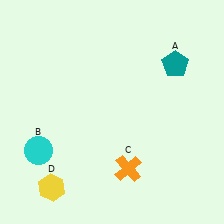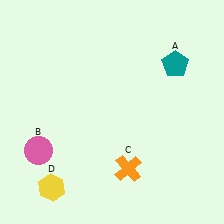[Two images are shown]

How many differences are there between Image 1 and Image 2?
There is 1 difference between the two images.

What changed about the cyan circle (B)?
In Image 1, B is cyan. In Image 2, it changed to pink.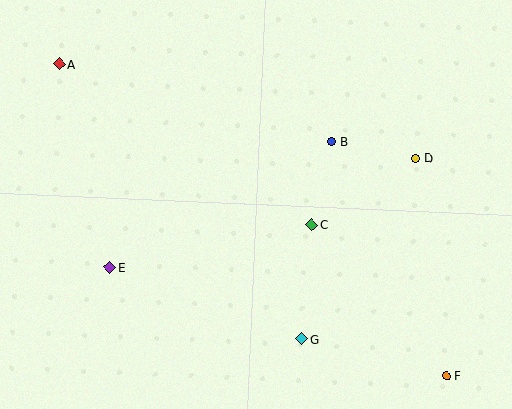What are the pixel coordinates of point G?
Point G is at (302, 339).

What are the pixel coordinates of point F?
Point F is at (446, 376).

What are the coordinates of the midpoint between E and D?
The midpoint between E and D is at (263, 213).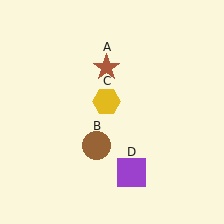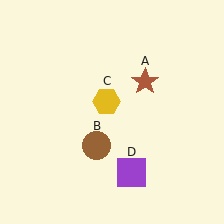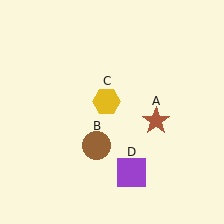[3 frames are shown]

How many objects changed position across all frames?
1 object changed position: brown star (object A).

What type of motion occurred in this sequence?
The brown star (object A) rotated clockwise around the center of the scene.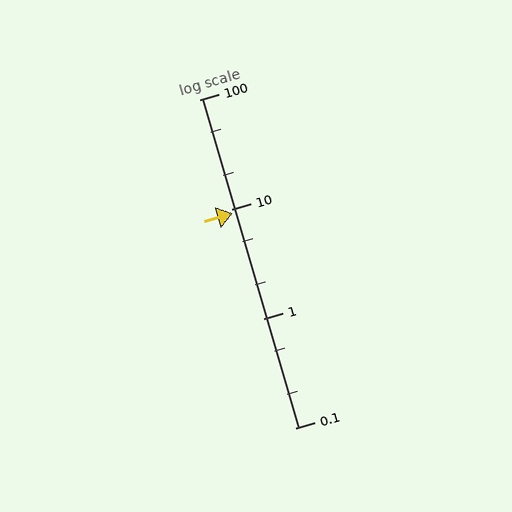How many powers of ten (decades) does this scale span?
The scale spans 3 decades, from 0.1 to 100.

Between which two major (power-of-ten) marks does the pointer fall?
The pointer is between 1 and 10.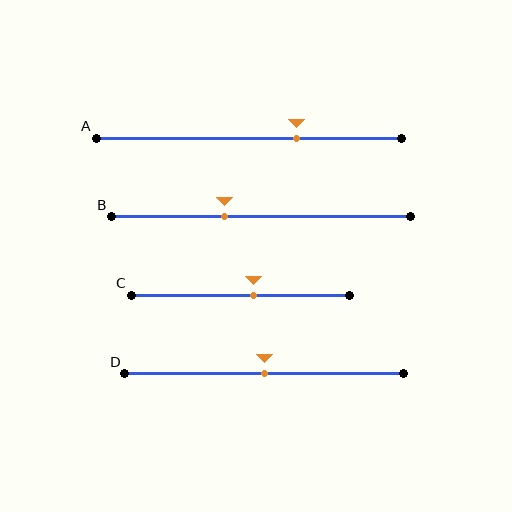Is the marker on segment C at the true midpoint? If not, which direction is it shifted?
No, the marker on segment C is shifted to the right by about 6% of the segment length.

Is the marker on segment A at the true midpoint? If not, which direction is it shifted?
No, the marker on segment A is shifted to the right by about 16% of the segment length.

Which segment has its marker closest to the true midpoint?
Segment D has its marker closest to the true midpoint.